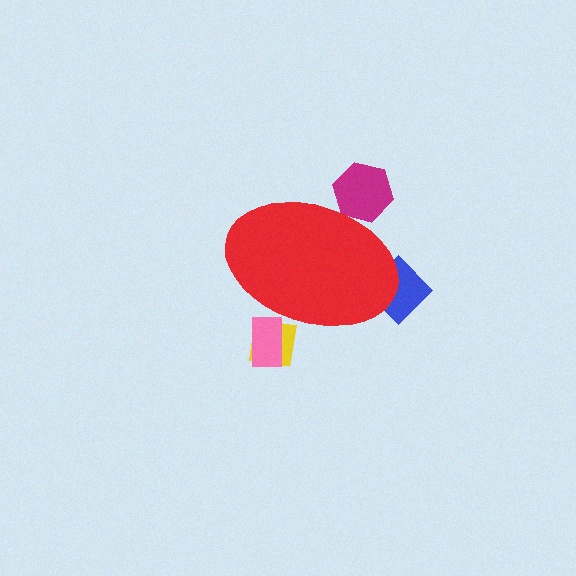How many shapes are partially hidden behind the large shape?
4 shapes are partially hidden.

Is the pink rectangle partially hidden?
Yes, the pink rectangle is partially hidden behind the red ellipse.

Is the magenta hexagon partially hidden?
Yes, the magenta hexagon is partially hidden behind the red ellipse.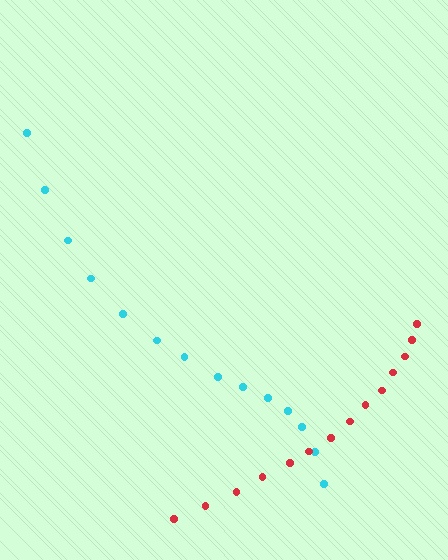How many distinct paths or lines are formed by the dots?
There are 2 distinct paths.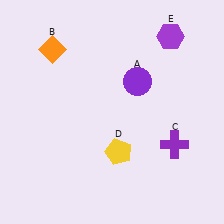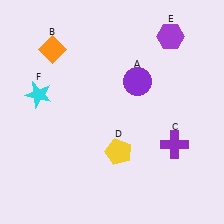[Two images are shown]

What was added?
A cyan star (F) was added in Image 2.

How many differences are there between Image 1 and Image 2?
There is 1 difference between the two images.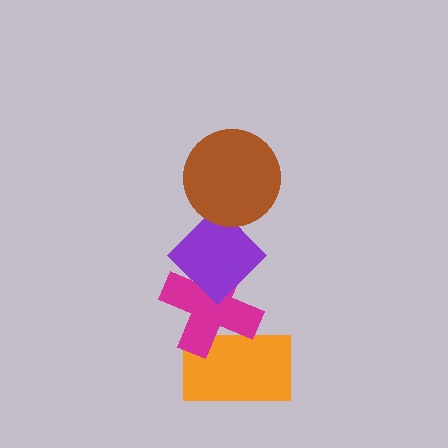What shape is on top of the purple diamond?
The brown circle is on top of the purple diamond.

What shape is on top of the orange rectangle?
The magenta cross is on top of the orange rectangle.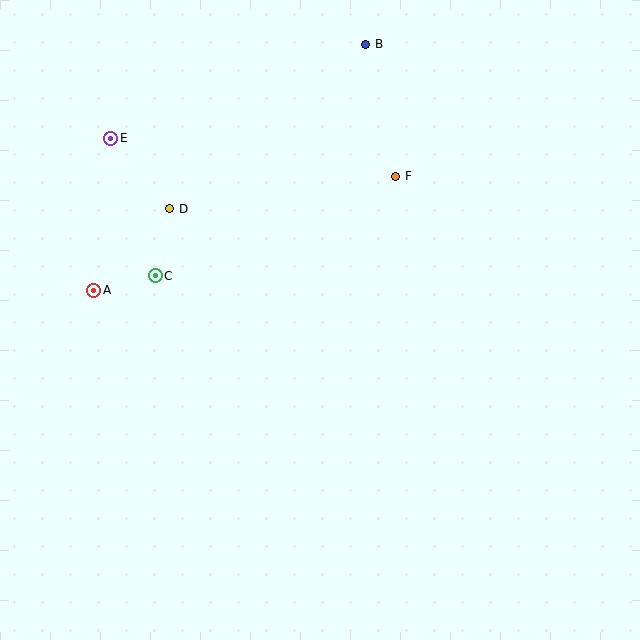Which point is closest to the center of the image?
Point F at (396, 176) is closest to the center.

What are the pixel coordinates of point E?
Point E is at (111, 138).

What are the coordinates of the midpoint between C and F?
The midpoint between C and F is at (276, 226).